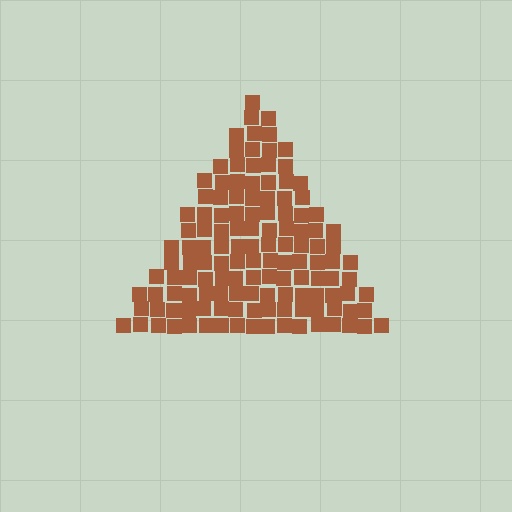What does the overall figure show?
The overall figure shows a triangle.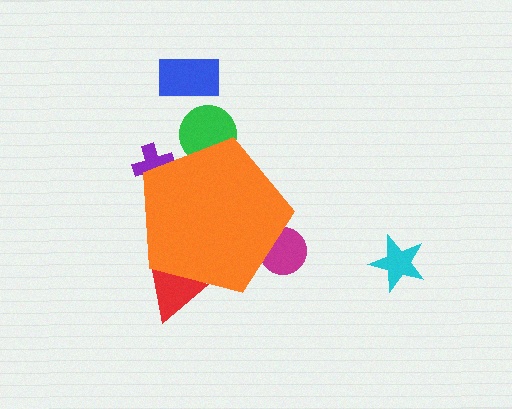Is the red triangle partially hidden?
Yes, the red triangle is partially hidden behind the orange pentagon.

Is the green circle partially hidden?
Yes, the green circle is partially hidden behind the orange pentagon.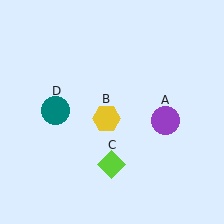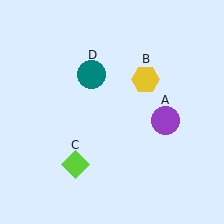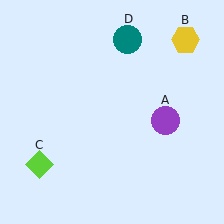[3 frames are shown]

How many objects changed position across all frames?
3 objects changed position: yellow hexagon (object B), lime diamond (object C), teal circle (object D).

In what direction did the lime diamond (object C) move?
The lime diamond (object C) moved left.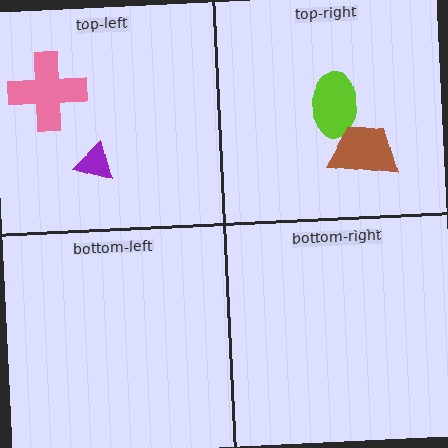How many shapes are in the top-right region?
2.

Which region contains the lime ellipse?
The top-right region.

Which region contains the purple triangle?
The top-left region.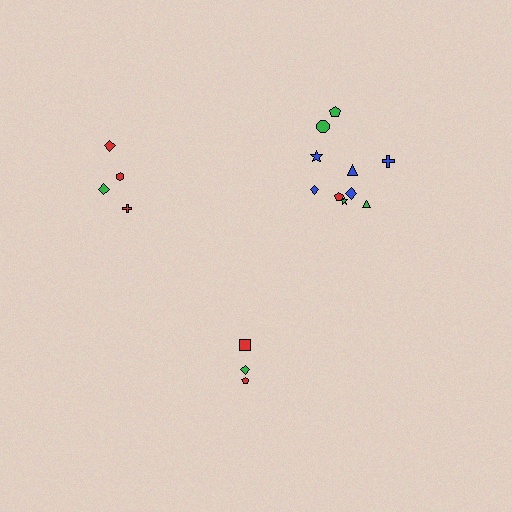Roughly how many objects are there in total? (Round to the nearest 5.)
Roughly 15 objects in total.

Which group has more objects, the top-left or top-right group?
The top-right group.